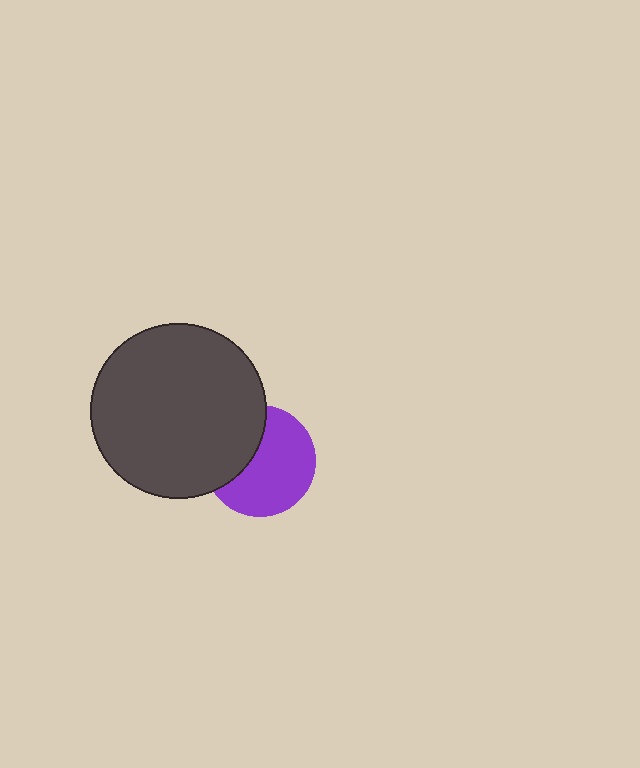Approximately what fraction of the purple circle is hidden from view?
Roughly 36% of the purple circle is hidden behind the dark gray circle.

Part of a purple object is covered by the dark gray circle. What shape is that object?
It is a circle.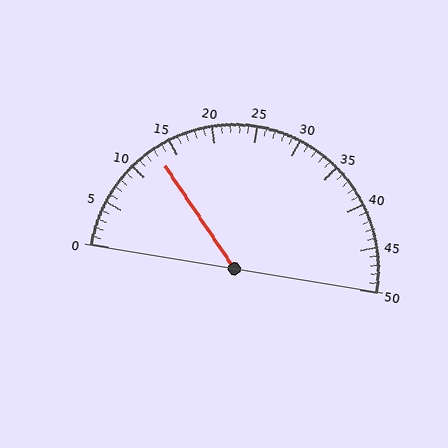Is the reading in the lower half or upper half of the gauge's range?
The reading is in the lower half of the range (0 to 50).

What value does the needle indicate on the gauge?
The needle indicates approximately 13.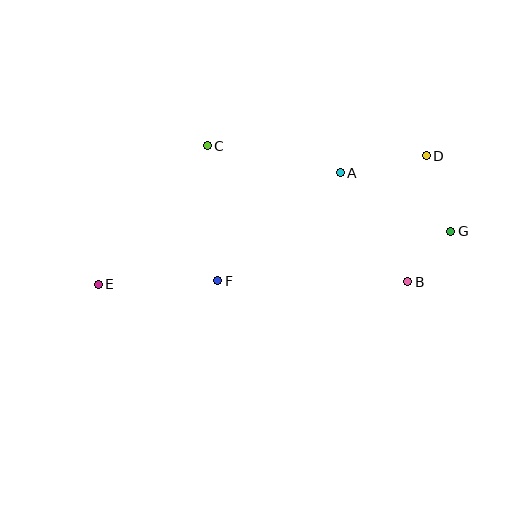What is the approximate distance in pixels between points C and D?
The distance between C and D is approximately 219 pixels.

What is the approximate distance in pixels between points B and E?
The distance between B and E is approximately 309 pixels.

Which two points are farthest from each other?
Points E and G are farthest from each other.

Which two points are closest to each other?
Points B and G are closest to each other.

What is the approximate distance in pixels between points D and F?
The distance between D and F is approximately 243 pixels.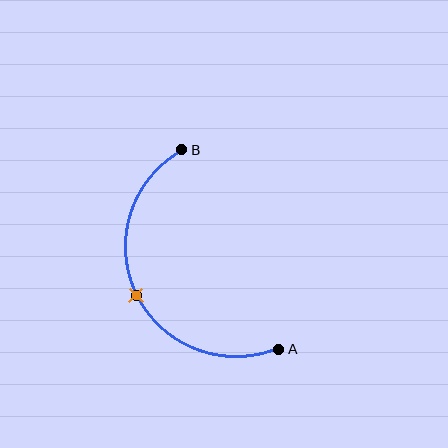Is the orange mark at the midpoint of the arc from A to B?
Yes. The orange mark lies on the arc at equal arc-length from both A and B — it is the arc midpoint.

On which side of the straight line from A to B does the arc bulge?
The arc bulges to the left of the straight line connecting A and B.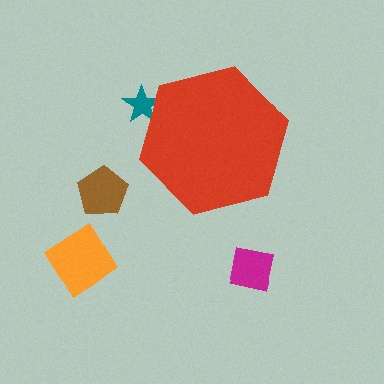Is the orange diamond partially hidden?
No, the orange diamond is fully visible.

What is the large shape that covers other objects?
A red hexagon.